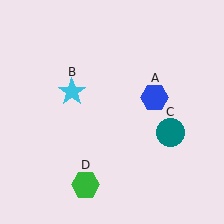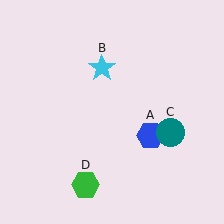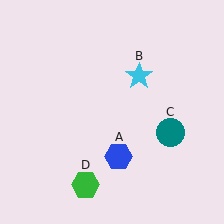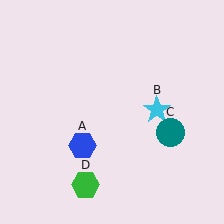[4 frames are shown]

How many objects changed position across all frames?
2 objects changed position: blue hexagon (object A), cyan star (object B).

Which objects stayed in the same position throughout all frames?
Teal circle (object C) and green hexagon (object D) remained stationary.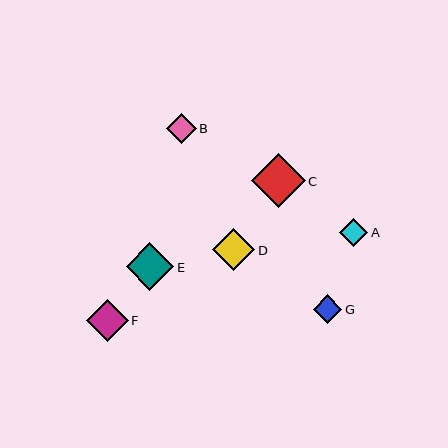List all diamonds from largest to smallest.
From largest to smallest: C, E, D, F, B, G, A.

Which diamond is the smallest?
Diamond A is the smallest with a size of approximately 28 pixels.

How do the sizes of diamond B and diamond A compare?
Diamond B and diamond A are approximately the same size.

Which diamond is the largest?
Diamond C is the largest with a size of approximately 54 pixels.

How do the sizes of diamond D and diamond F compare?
Diamond D and diamond F are approximately the same size.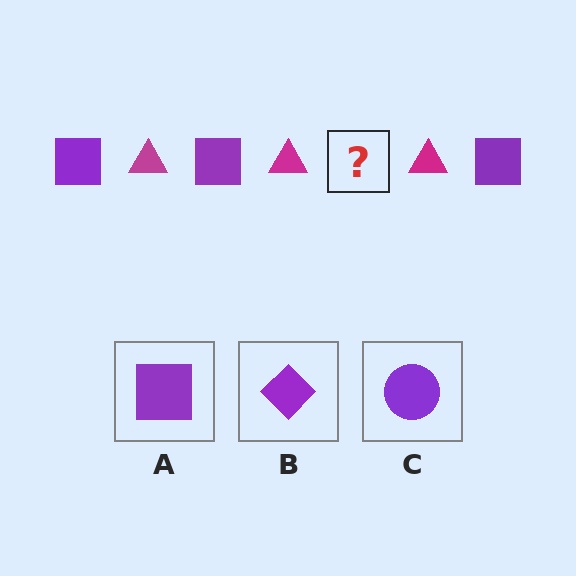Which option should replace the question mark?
Option A.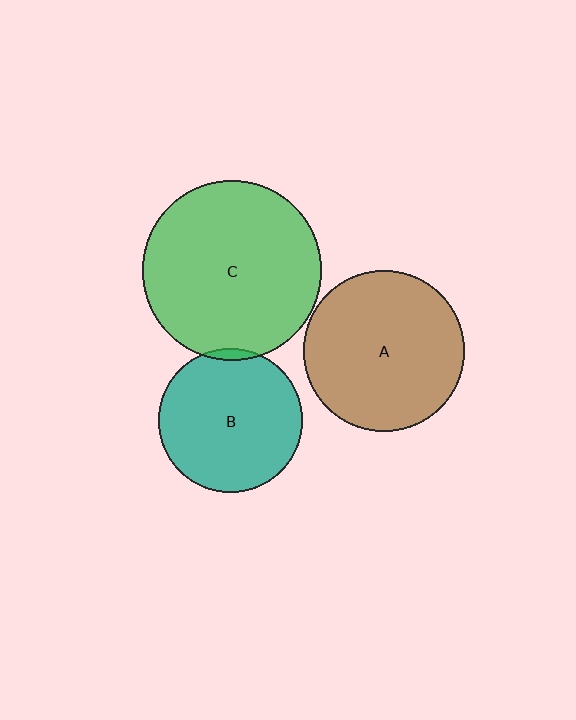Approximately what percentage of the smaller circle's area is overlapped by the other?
Approximately 5%.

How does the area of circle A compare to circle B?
Approximately 1.3 times.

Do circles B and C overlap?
Yes.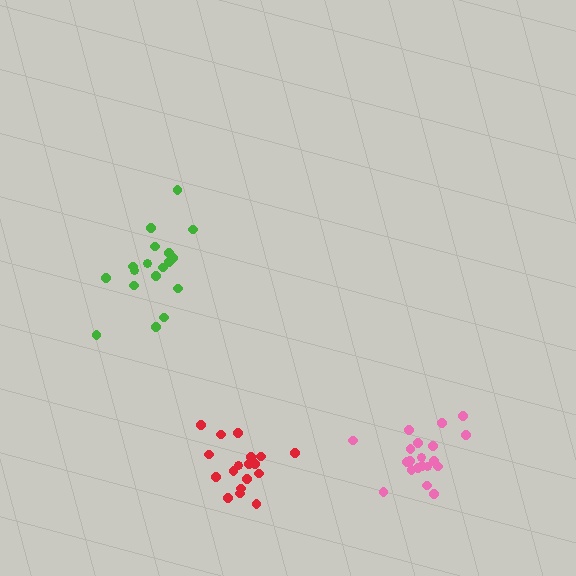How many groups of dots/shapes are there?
There are 3 groups.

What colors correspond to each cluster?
The clusters are colored: red, green, pink.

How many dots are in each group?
Group 1: 18 dots, Group 2: 18 dots, Group 3: 20 dots (56 total).